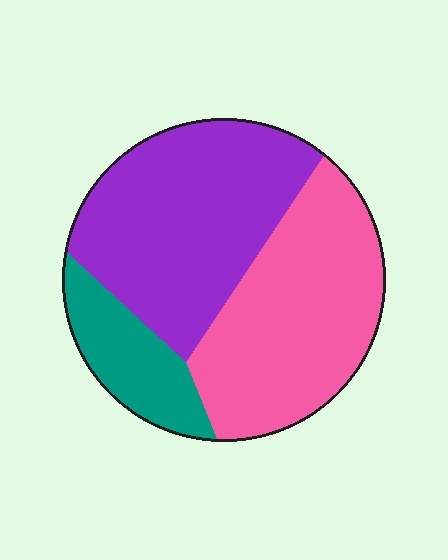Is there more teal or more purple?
Purple.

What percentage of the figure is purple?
Purple covers around 45% of the figure.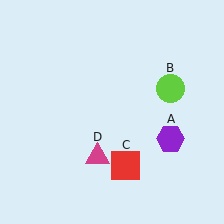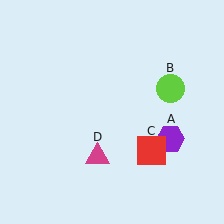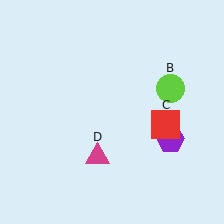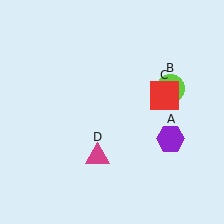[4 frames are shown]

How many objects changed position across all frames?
1 object changed position: red square (object C).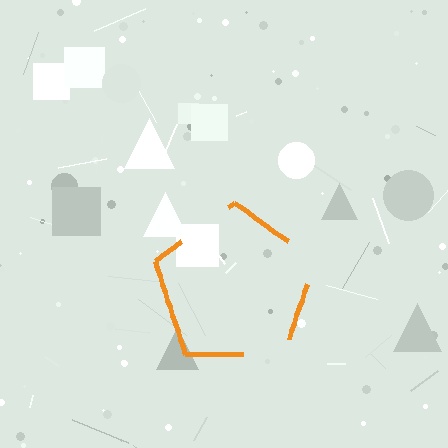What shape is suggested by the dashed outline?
The dashed outline suggests a pentagon.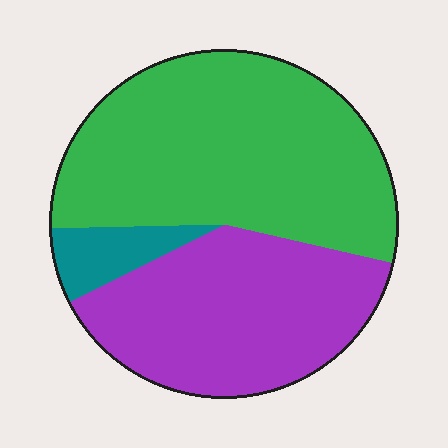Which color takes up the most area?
Green, at roughly 55%.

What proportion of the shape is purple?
Purple covers about 40% of the shape.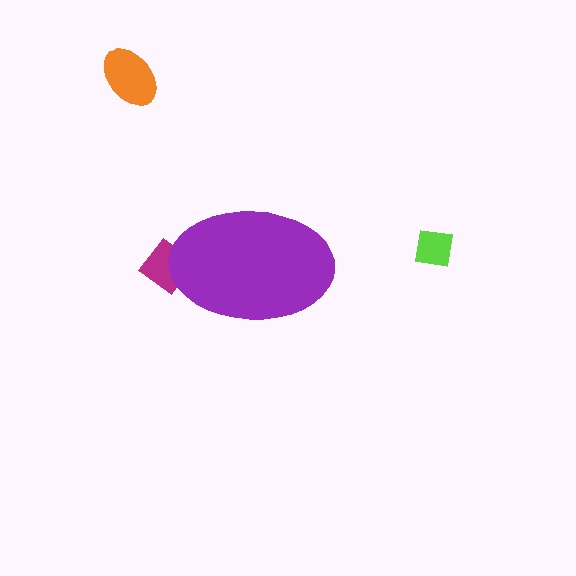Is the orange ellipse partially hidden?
No, the orange ellipse is fully visible.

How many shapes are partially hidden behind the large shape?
1 shape is partially hidden.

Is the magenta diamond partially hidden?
Yes, the magenta diamond is partially hidden behind the purple ellipse.